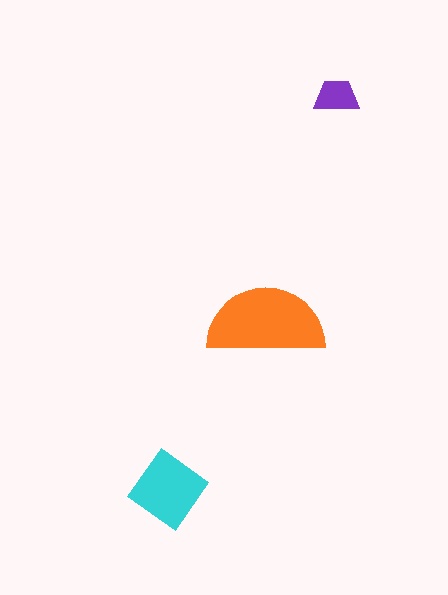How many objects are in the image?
There are 3 objects in the image.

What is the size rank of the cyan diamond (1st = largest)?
2nd.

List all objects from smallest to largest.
The purple trapezoid, the cyan diamond, the orange semicircle.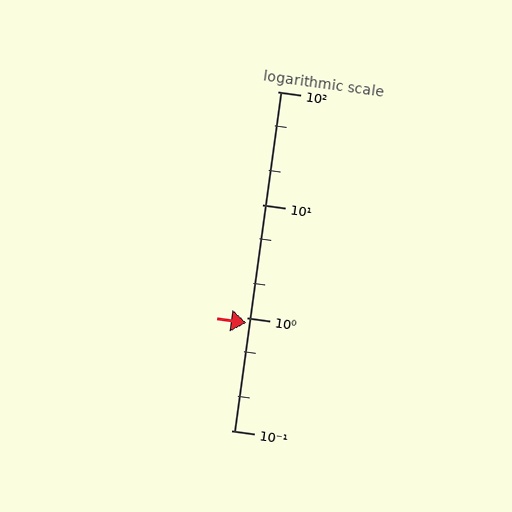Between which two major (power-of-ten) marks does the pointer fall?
The pointer is between 0.1 and 1.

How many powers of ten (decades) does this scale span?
The scale spans 3 decades, from 0.1 to 100.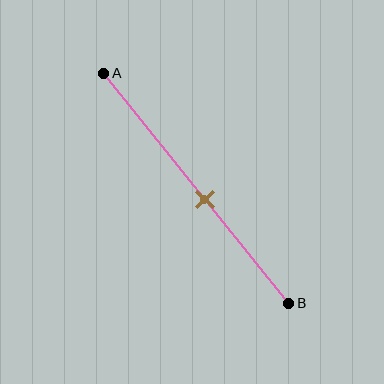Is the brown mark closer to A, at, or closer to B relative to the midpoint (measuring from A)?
The brown mark is closer to point B than the midpoint of segment AB.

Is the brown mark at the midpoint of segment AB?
No, the mark is at about 55% from A, not at the 50% midpoint.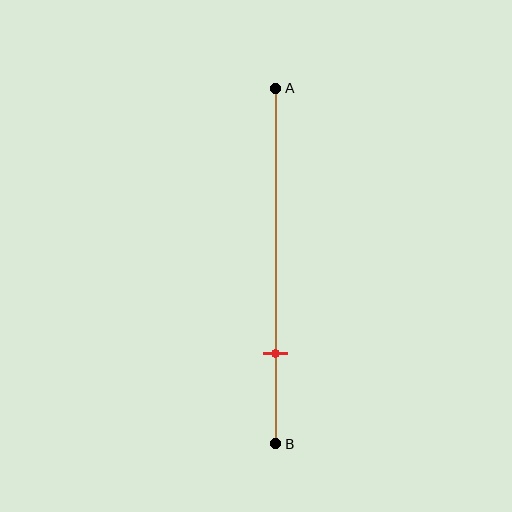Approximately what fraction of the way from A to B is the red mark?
The red mark is approximately 75% of the way from A to B.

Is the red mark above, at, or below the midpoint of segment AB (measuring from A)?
The red mark is below the midpoint of segment AB.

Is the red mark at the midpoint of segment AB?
No, the mark is at about 75% from A, not at the 50% midpoint.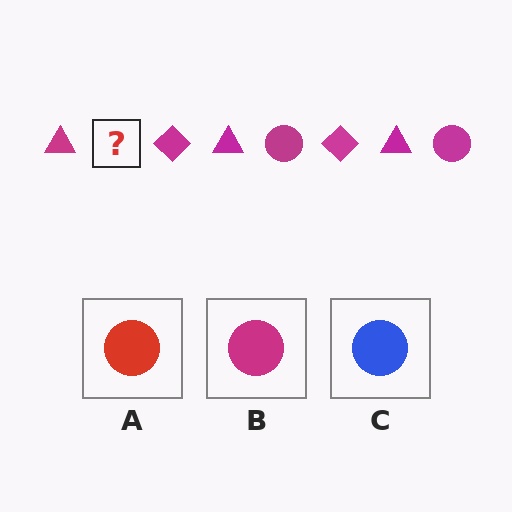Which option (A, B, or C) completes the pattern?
B.